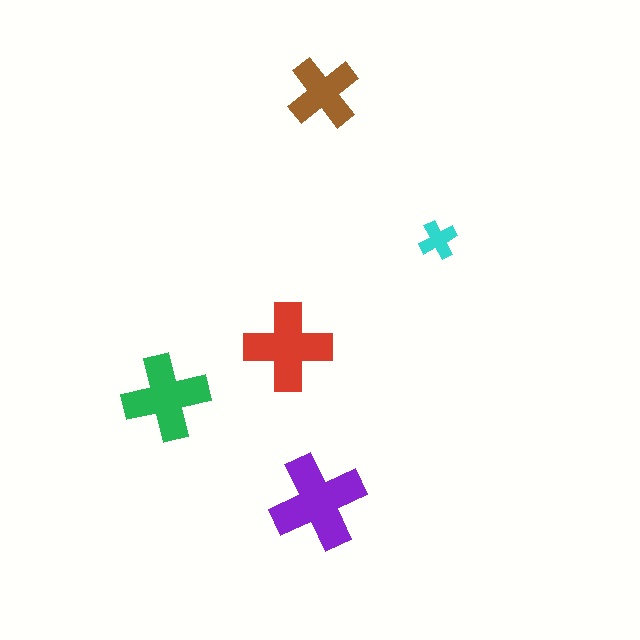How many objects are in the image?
There are 5 objects in the image.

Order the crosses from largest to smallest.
the purple one, the red one, the green one, the brown one, the cyan one.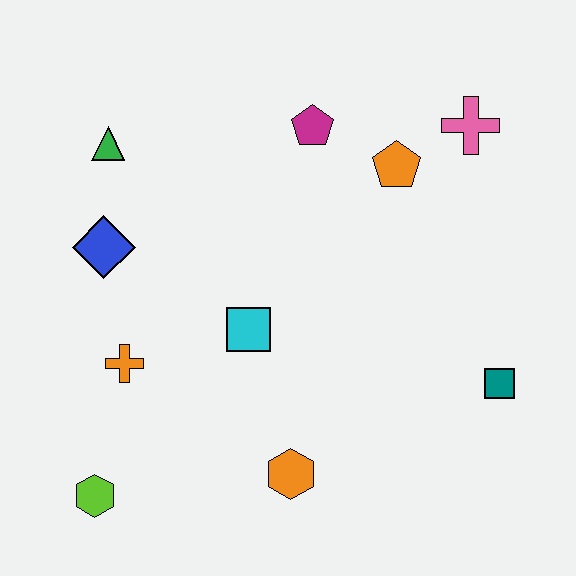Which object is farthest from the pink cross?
The lime hexagon is farthest from the pink cross.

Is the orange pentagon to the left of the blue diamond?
No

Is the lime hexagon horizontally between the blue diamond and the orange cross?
No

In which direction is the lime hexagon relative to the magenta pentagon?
The lime hexagon is below the magenta pentagon.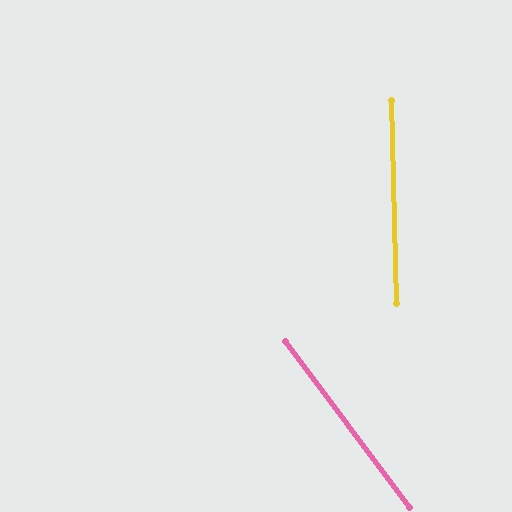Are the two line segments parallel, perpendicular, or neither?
Neither parallel nor perpendicular — they differ by about 35°.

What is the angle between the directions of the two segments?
Approximately 35 degrees.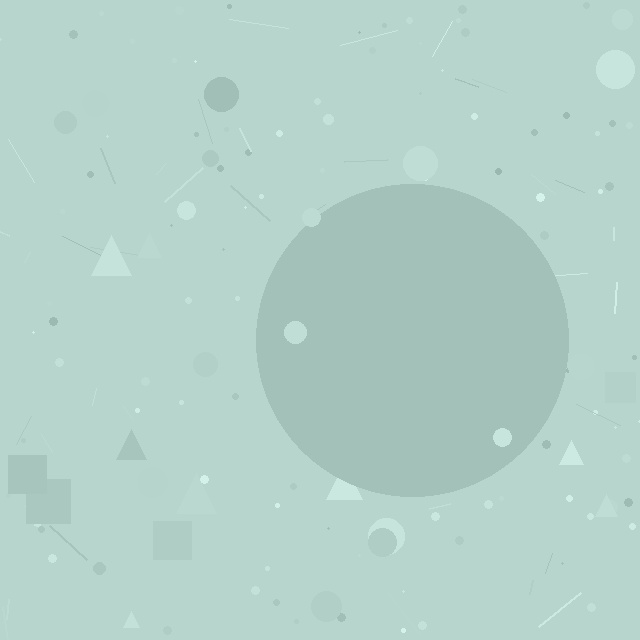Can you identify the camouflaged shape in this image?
The camouflaged shape is a circle.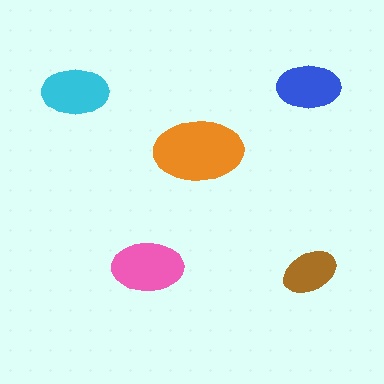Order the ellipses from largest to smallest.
the orange one, the pink one, the cyan one, the blue one, the brown one.